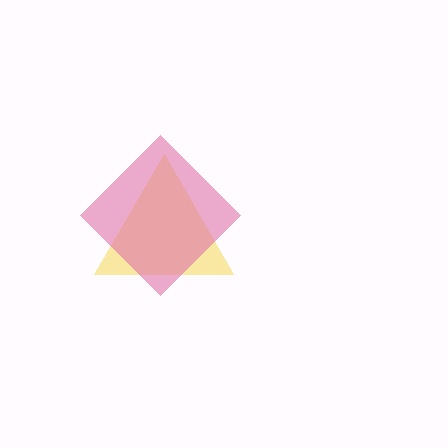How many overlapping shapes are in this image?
There are 2 overlapping shapes in the image.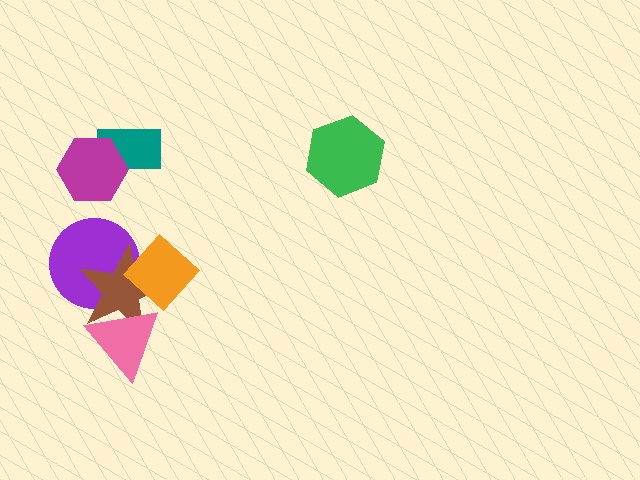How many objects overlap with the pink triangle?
1 object overlaps with the pink triangle.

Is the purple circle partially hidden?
Yes, it is partially covered by another shape.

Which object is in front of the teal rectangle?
The magenta hexagon is in front of the teal rectangle.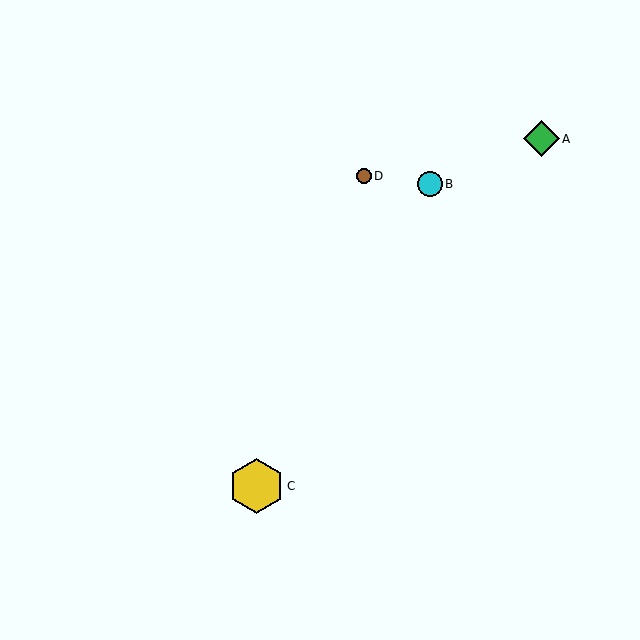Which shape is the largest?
The yellow hexagon (labeled C) is the largest.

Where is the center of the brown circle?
The center of the brown circle is at (364, 176).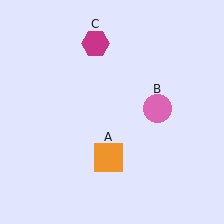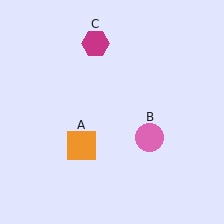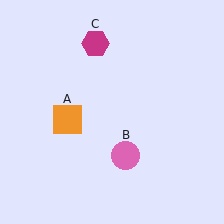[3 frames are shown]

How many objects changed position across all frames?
2 objects changed position: orange square (object A), pink circle (object B).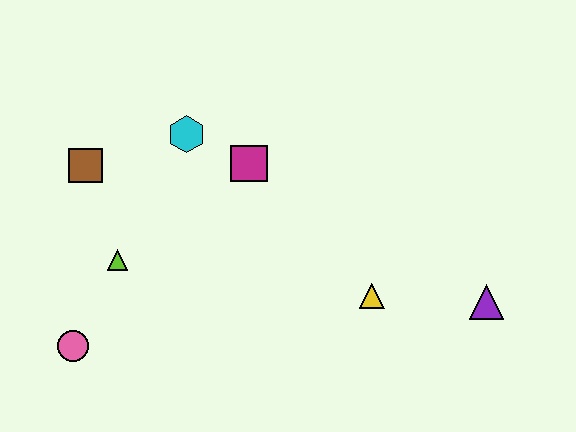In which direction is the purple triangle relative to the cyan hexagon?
The purple triangle is to the right of the cyan hexagon.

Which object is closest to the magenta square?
The cyan hexagon is closest to the magenta square.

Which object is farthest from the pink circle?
The purple triangle is farthest from the pink circle.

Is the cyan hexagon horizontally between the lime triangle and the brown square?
No